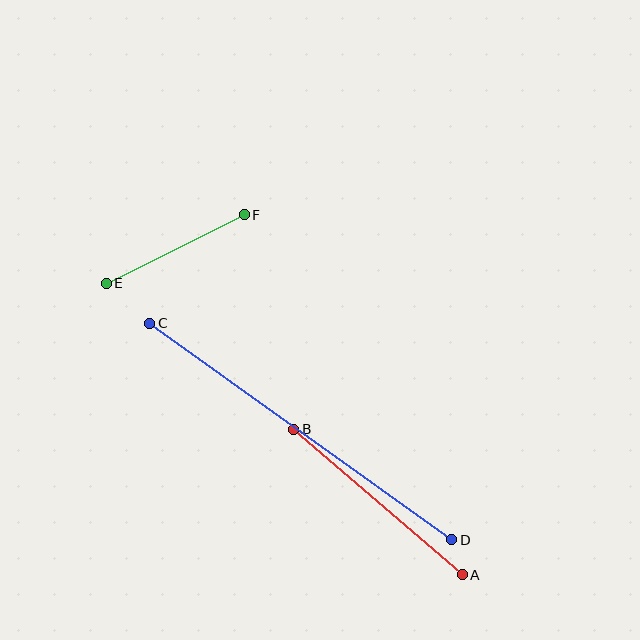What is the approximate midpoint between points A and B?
The midpoint is at approximately (378, 502) pixels.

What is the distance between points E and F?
The distance is approximately 154 pixels.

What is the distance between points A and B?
The distance is approximately 222 pixels.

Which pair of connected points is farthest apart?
Points C and D are farthest apart.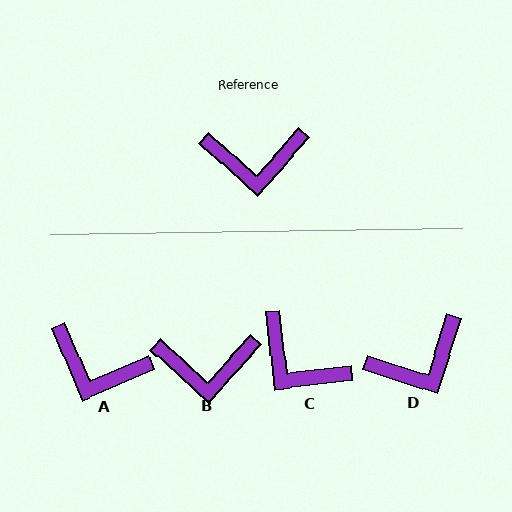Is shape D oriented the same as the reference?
No, it is off by about 25 degrees.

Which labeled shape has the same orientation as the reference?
B.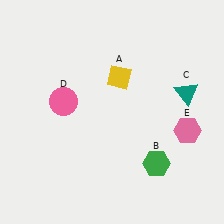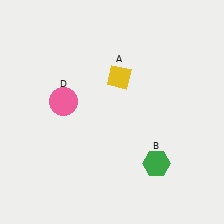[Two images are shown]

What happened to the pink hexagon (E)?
The pink hexagon (E) was removed in Image 2. It was in the bottom-right area of Image 1.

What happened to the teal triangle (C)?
The teal triangle (C) was removed in Image 2. It was in the top-right area of Image 1.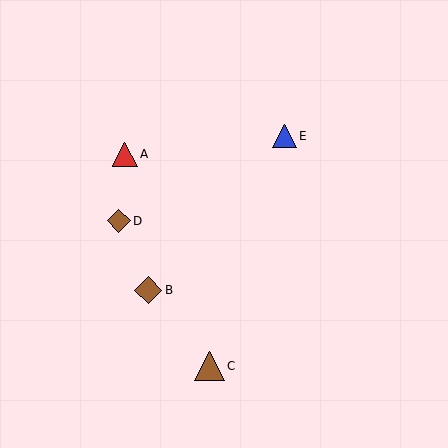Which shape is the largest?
The brown triangle (labeled C) is the largest.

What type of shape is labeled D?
Shape D is a brown diamond.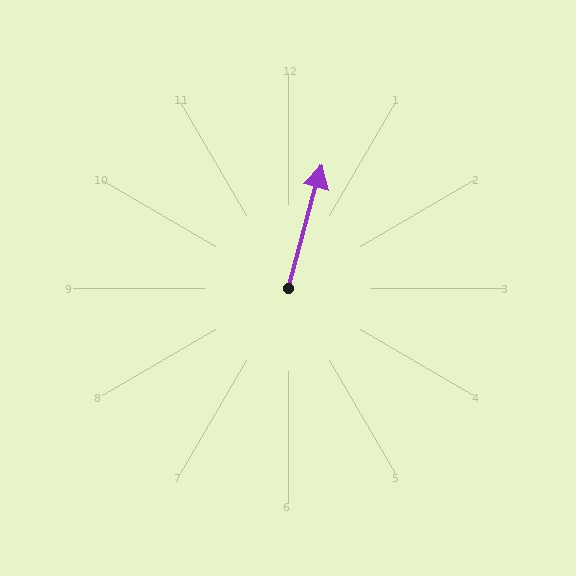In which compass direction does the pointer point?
North.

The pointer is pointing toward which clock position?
Roughly 1 o'clock.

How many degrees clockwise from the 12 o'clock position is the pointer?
Approximately 15 degrees.